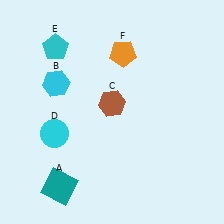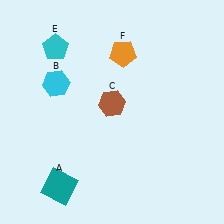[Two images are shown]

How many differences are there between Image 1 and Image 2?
There is 1 difference between the two images.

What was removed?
The cyan circle (D) was removed in Image 2.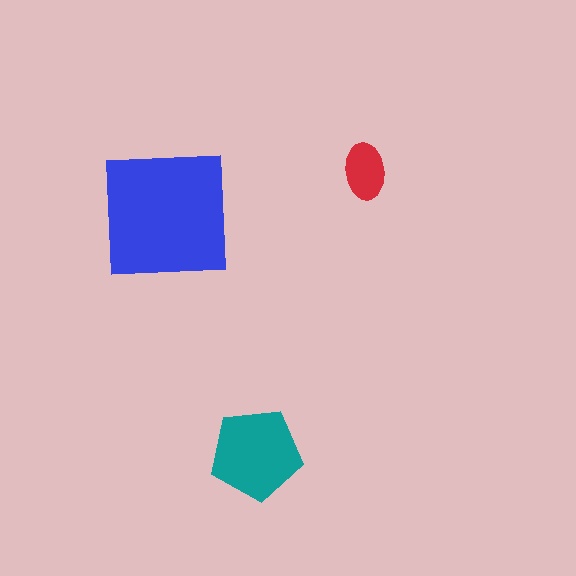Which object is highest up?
The red ellipse is topmost.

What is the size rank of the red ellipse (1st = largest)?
3rd.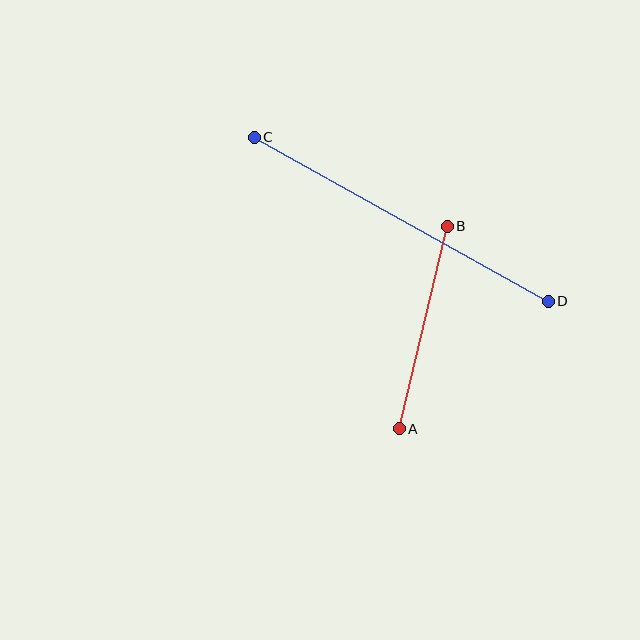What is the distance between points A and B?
The distance is approximately 208 pixels.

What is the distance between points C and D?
The distance is approximately 337 pixels.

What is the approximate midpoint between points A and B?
The midpoint is at approximately (423, 328) pixels.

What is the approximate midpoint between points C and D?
The midpoint is at approximately (401, 219) pixels.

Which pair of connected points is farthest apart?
Points C and D are farthest apart.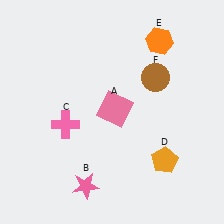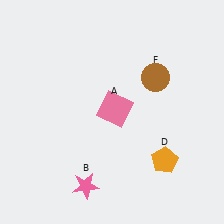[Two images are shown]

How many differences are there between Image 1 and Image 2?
There are 2 differences between the two images.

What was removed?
The pink cross (C), the orange hexagon (E) were removed in Image 2.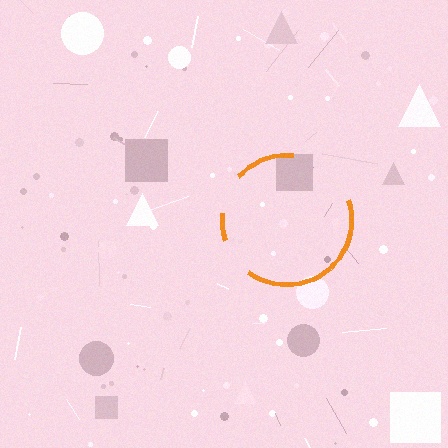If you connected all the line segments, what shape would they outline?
They would outline a circle.